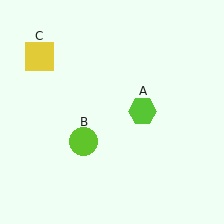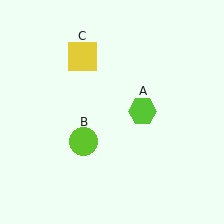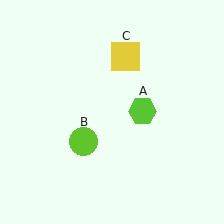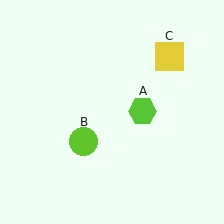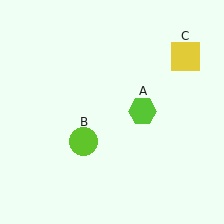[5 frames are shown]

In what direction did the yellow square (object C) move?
The yellow square (object C) moved right.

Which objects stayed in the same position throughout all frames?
Lime hexagon (object A) and lime circle (object B) remained stationary.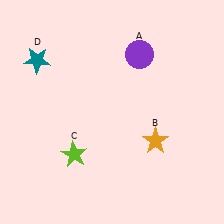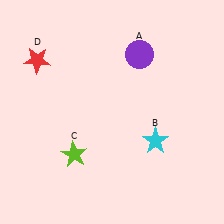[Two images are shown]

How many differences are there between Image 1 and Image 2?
There are 2 differences between the two images.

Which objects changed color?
B changed from orange to cyan. D changed from teal to red.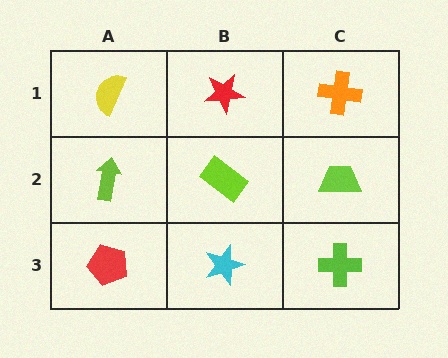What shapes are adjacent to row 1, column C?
A lime trapezoid (row 2, column C), a red star (row 1, column B).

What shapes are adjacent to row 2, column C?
An orange cross (row 1, column C), a lime cross (row 3, column C), a lime rectangle (row 2, column B).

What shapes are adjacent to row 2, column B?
A red star (row 1, column B), a cyan star (row 3, column B), a lime arrow (row 2, column A), a lime trapezoid (row 2, column C).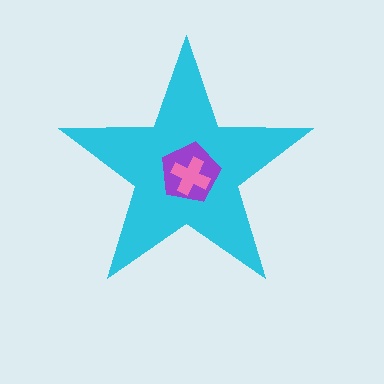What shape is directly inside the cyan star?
The purple pentagon.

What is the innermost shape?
The pink cross.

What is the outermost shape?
The cyan star.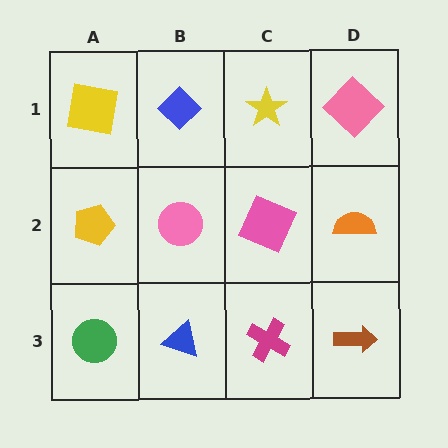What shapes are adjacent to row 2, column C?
A yellow star (row 1, column C), a magenta cross (row 3, column C), a pink circle (row 2, column B), an orange semicircle (row 2, column D).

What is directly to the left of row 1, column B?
A yellow square.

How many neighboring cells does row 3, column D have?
2.